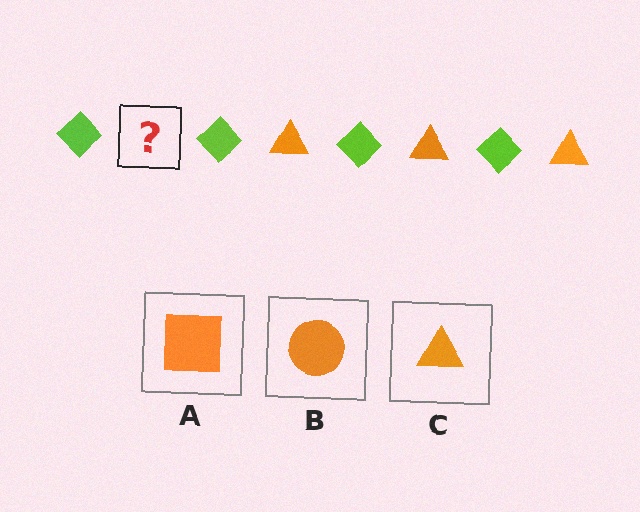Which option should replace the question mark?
Option C.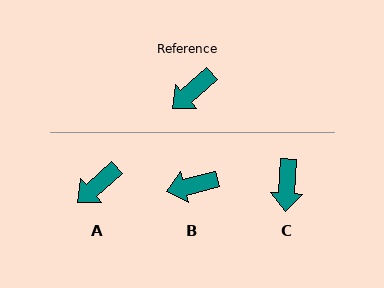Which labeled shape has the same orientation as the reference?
A.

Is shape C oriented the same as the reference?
No, it is off by about 45 degrees.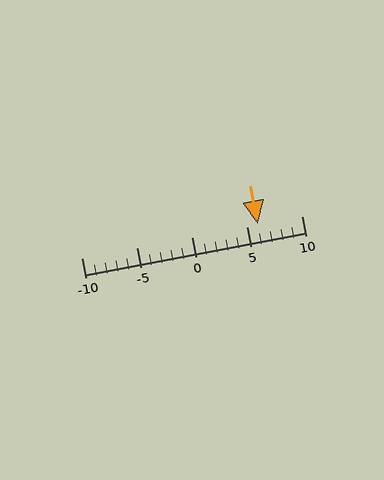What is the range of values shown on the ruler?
The ruler shows values from -10 to 10.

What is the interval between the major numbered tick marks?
The major tick marks are spaced 5 units apart.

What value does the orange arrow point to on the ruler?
The orange arrow points to approximately 6.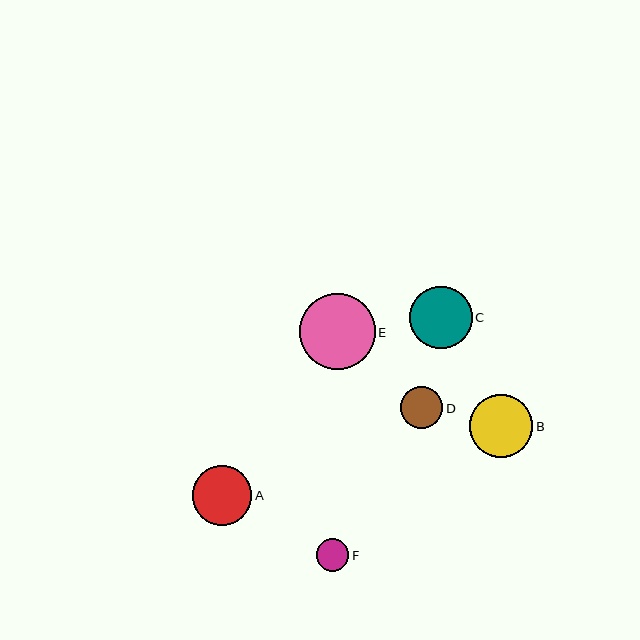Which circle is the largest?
Circle E is the largest with a size of approximately 76 pixels.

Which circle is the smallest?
Circle F is the smallest with a size of approximately 32 pixels.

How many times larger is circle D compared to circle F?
Circle D is approximately 1.3 times the size of circle F.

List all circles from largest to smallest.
From largest to smallest: E, B, C, A, D, F.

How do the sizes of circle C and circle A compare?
Circle C and circle A are approximately the same size.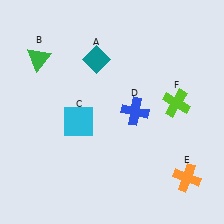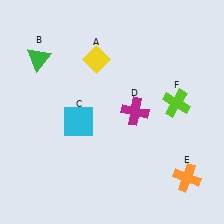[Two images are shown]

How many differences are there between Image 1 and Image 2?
There are 2 differences between the two images.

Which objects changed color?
A changed from teal to yellow. D changed from blue to magenta.